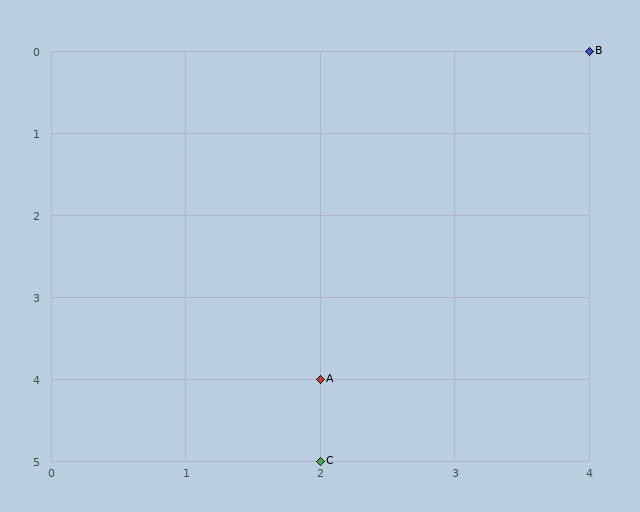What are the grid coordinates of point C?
Point C is at grid coordinates (2, 5).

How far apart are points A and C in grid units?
Points A and C are 1 row apart.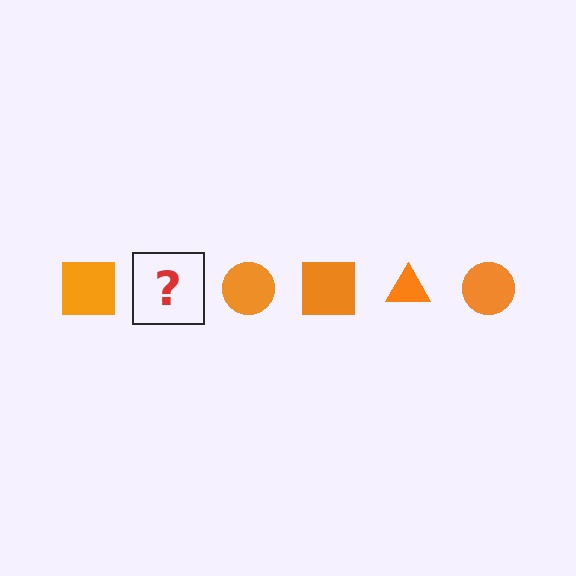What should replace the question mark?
The question mark should be replaced with an orange triangle.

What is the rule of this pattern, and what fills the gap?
The rule is that the pattern cycles through square, triangle, circle shapes in orange. The gap should be filled with an orange triangle.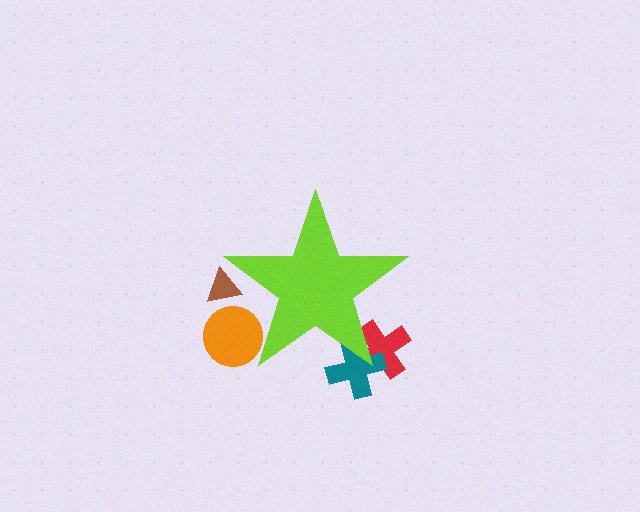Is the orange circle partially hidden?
Yes, the orange circle is partially hidden behind the lime star.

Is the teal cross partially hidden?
Yes, the teal cross is partially hidden behind the lime star.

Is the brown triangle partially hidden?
Yes, the brown triangle is partially hidden behind the lime star.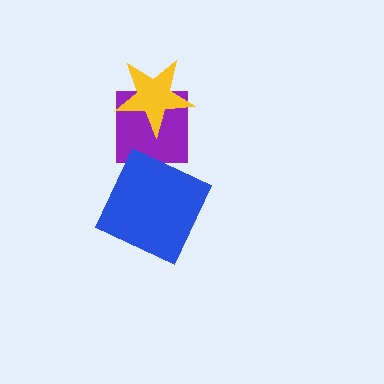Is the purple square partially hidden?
Yes, it is partially covered by another shape.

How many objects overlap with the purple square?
1 object overlaps with the purple square.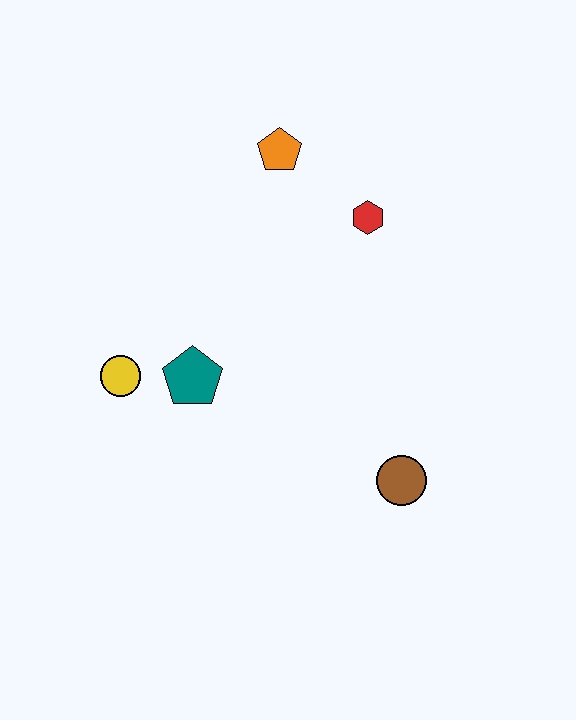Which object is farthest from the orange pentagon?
The brown circle is farthest from the orange pentagon.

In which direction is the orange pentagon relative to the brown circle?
The orange pentagon is above the brown circle.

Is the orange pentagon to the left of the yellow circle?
No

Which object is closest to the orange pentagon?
The red hexagon is closest to the orange pentagon.